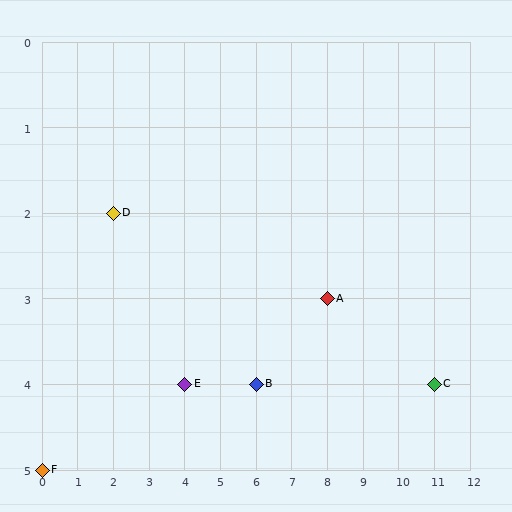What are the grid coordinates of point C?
Point C is at grid coordinates (11, 4).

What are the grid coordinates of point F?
Point F is at grid coordinates (0, 5).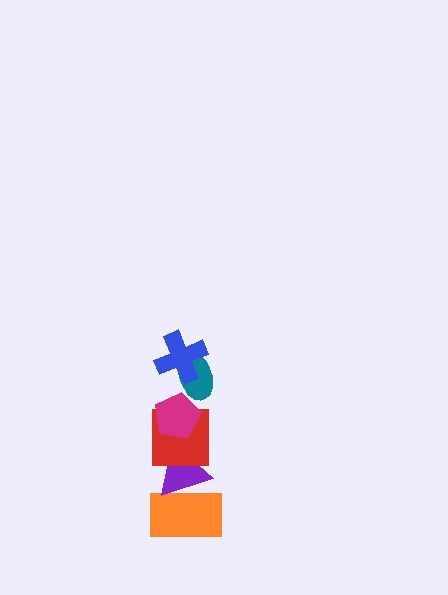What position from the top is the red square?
The red square is 4th from the top.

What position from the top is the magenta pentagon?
The magenta pentagon is 3rd from the top.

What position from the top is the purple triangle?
The purple triangle is 5th from the top.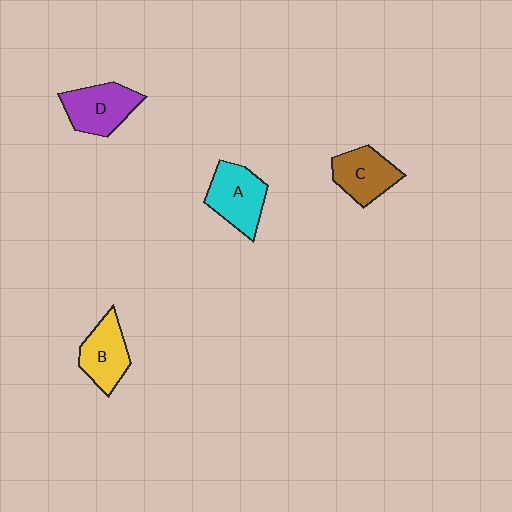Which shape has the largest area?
Shape A (cyan).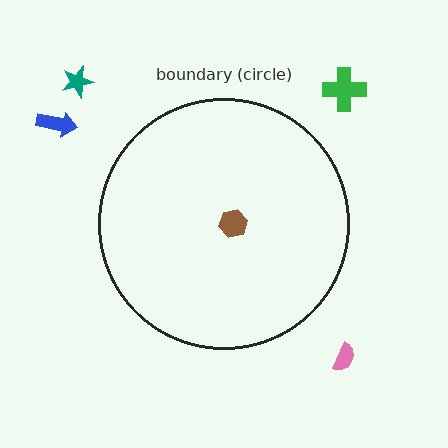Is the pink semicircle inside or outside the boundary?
Outside.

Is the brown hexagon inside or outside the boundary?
Inside.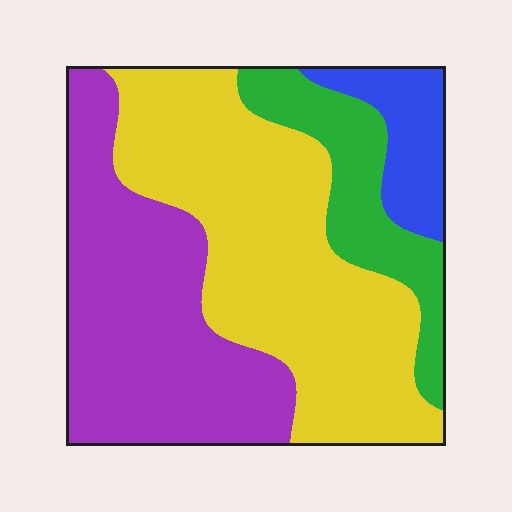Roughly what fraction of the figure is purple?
Purple covers 34% of the figure.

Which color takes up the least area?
Blue, at roughly 10%.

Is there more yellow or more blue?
Yellow.